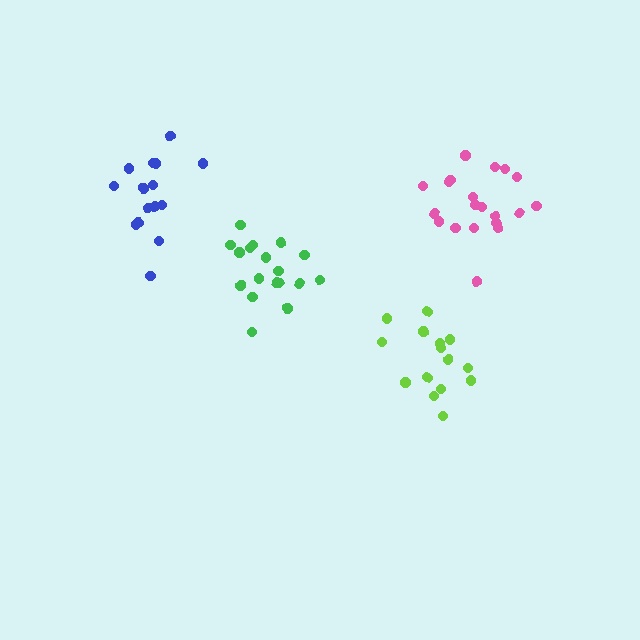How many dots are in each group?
Group 1: 20 dots, Group 2: 18 dots, Group 3: 15 dots, Group 4: 15 dots (68 total).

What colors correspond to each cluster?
The clusters are colored: pink, green, blue, lime.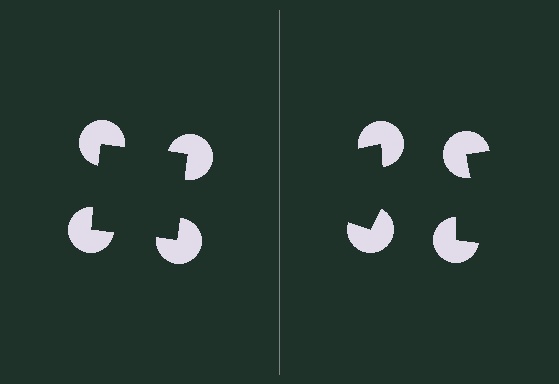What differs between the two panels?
The pac-man discs are positioned identically on both sides; only the wedge orientations differ. On the left they align to a square; on the right they are misaligned.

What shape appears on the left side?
An illusory square.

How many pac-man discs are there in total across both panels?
8 — 4 on each side.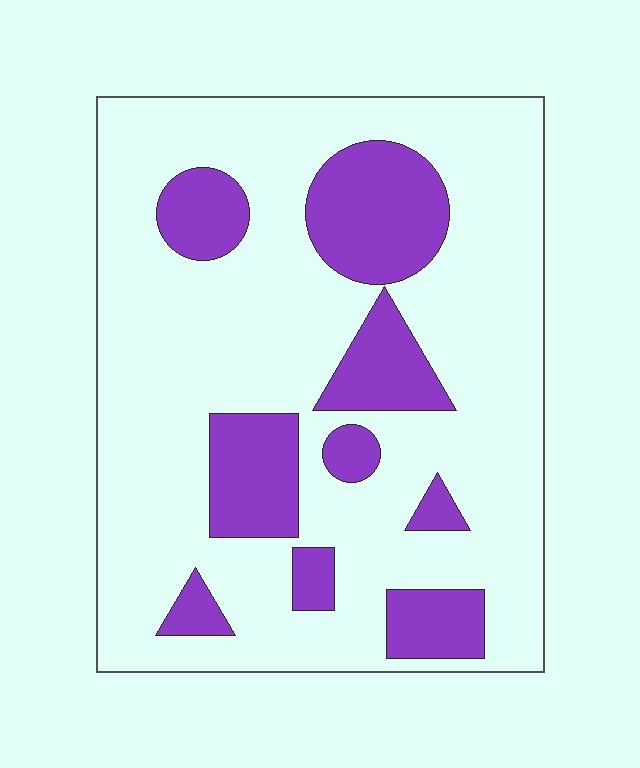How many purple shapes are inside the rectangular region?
9.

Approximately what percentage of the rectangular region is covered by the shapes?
Approximately 25%.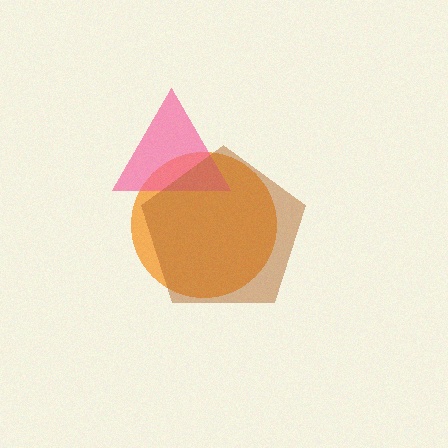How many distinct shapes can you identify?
There are 3 distinct shapes: an orange circle, a pink triangle, a brown pentagon.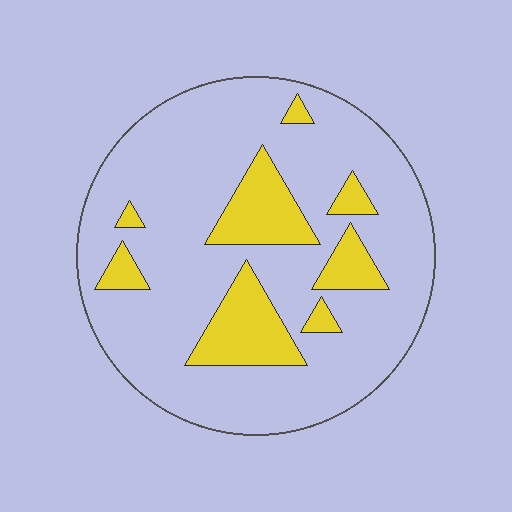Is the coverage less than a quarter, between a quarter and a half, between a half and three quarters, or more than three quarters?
Less than a quarter.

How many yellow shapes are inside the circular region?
8.